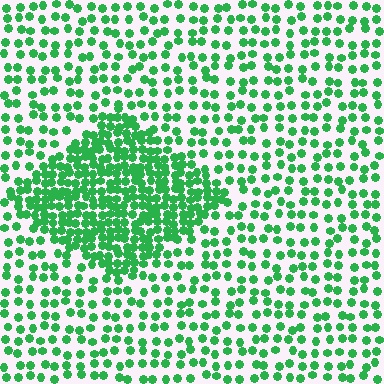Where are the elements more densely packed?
The elements are more densely packed inside the diamond boundary.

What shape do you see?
I see a diamond.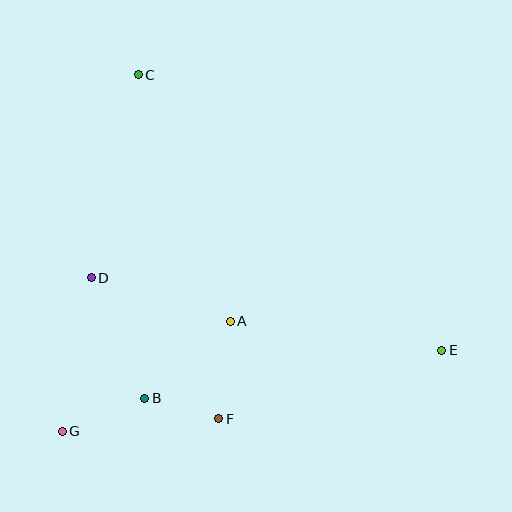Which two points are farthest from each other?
Points C and E are farthest from each other.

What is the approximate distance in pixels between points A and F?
The distance between A and F is approximately 99 pixels.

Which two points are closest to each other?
Points B and F are closest to each other.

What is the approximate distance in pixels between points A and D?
The distance between A and D is approximately 145 pixels.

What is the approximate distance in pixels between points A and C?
The distance between A and C is approximately 263 pixels.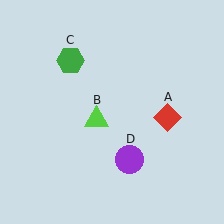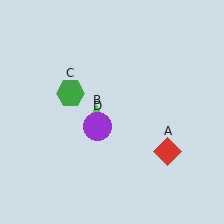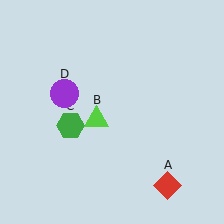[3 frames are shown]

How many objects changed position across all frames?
3 objects changed position: red diamond (object A), green hexagon (object C), purple circle (object D).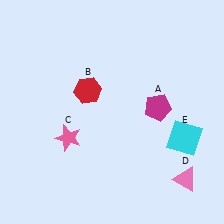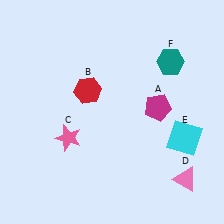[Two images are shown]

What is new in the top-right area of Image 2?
A teal hexagon (F) was added in the top-right area of Image 2.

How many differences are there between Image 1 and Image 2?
There is 1 difference between the two images.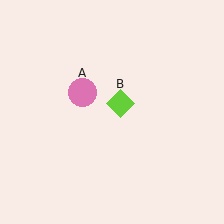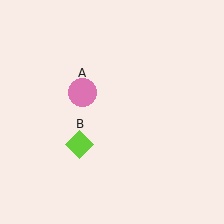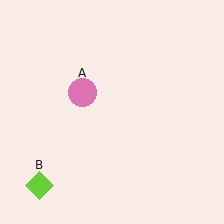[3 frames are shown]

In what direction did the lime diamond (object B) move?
The lime diamond (object B) moved down and to the left.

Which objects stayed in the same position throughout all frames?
Pink circle (object A) remained stationary.